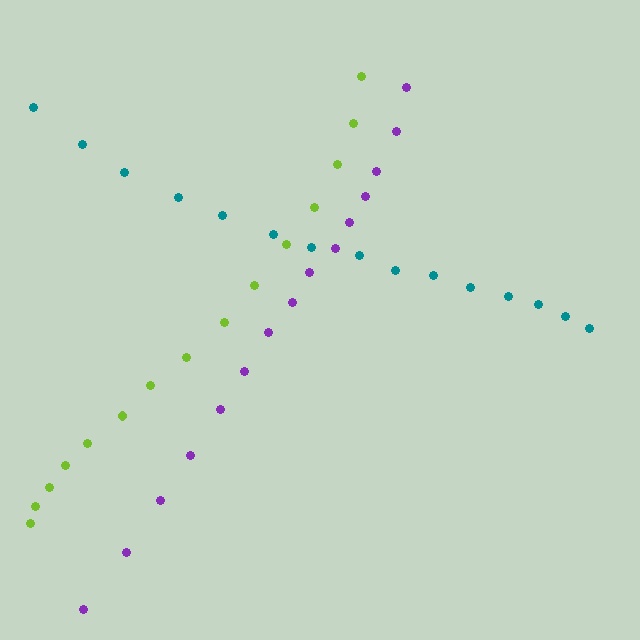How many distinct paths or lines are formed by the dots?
There are 3 distinct paths.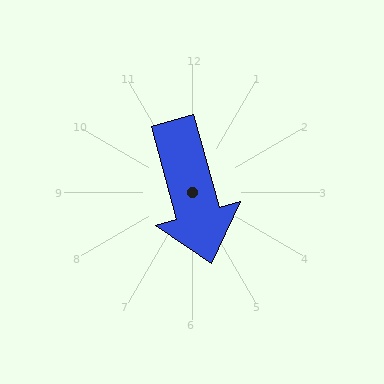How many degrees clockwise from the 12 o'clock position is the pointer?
Approximately 165 degrees.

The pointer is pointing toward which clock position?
Roughly 5 o'clock.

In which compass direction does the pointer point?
South.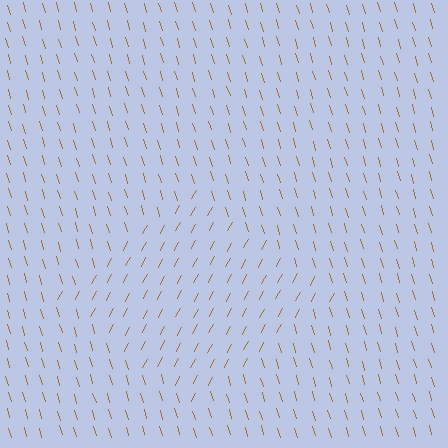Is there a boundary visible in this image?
Yes, there is a texture boundary formed by a change in line orientation.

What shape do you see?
I see a diamond.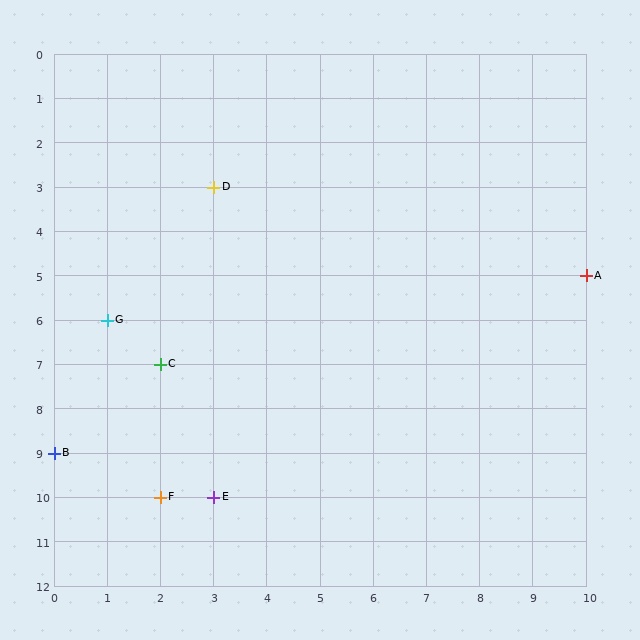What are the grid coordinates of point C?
Point C is at grid coordinates (2, 7).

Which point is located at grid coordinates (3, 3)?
Point D is at (3, 3).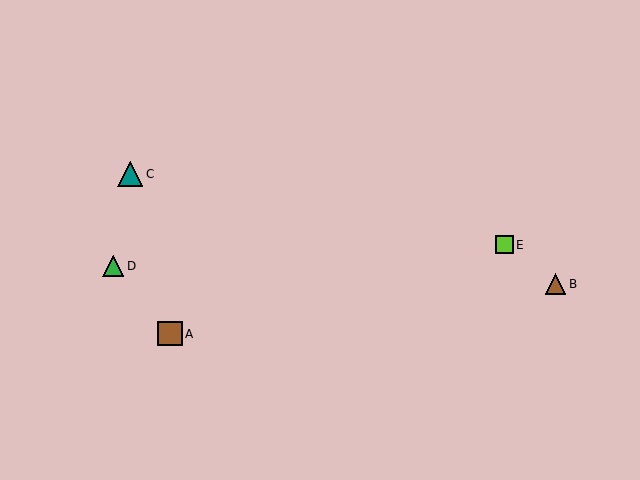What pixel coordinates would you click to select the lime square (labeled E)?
Click at (504, 245) to select the lime square E.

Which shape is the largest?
The teal triangle (labeled C) is the largest.